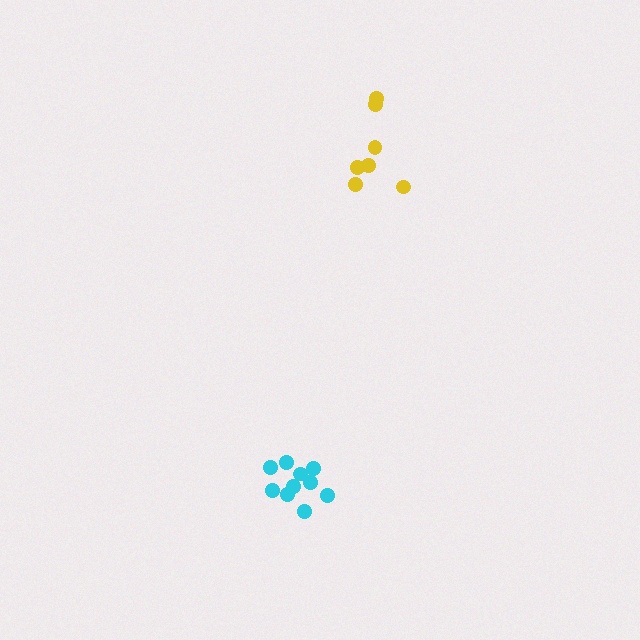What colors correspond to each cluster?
The clusters are colored: cyan, yellow.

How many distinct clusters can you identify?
There are 2 distinct clusters.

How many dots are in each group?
Group 1: 10 dots, Group 2: 7 dots (17 total).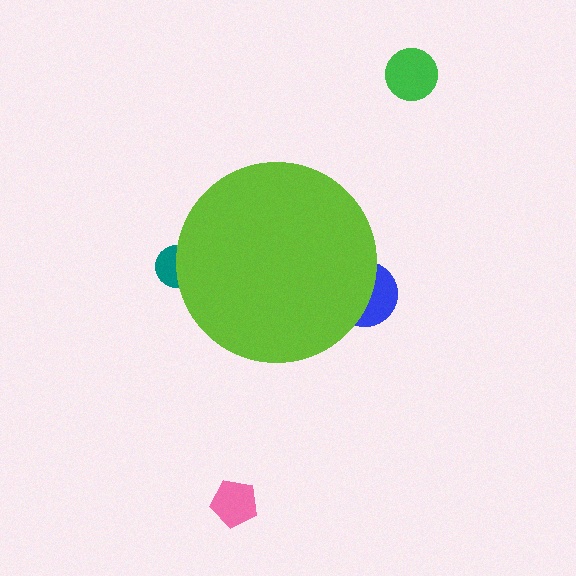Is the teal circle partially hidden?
Yes, the teal circle is partially hidden behind the lime circle.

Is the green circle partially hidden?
No, the green circle is fully visible.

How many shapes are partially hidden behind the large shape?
2 shapes are partially hidden.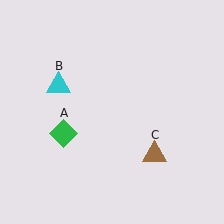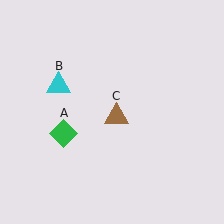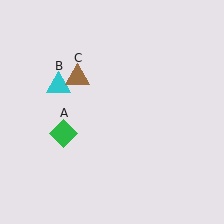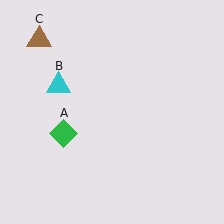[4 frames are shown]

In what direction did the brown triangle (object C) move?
The brown triangle (object C) moved up and to the left.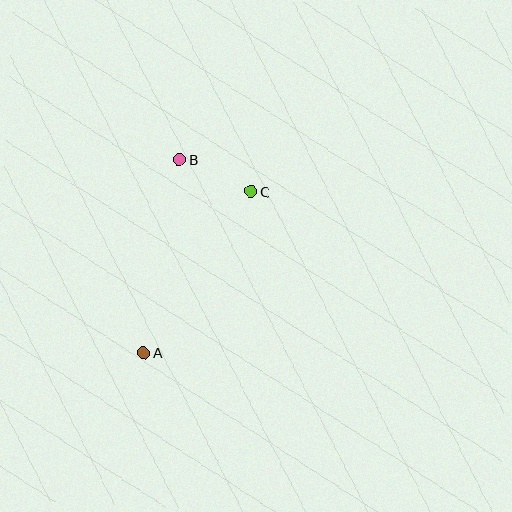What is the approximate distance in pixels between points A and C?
The distance between A and C is approximately 194 pixels.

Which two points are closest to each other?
Points B and C are closest to each other.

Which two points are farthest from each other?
Points A and B are farthest from each other.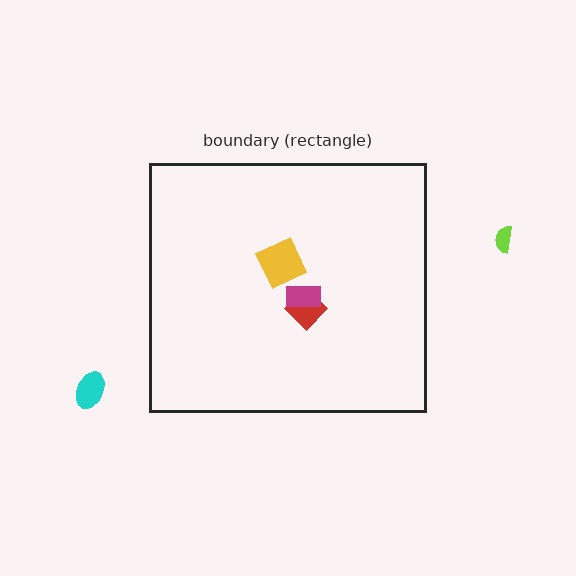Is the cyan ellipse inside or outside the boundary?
Outside.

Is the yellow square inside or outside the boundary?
Inside.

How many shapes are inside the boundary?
3 inside, 2 outside.